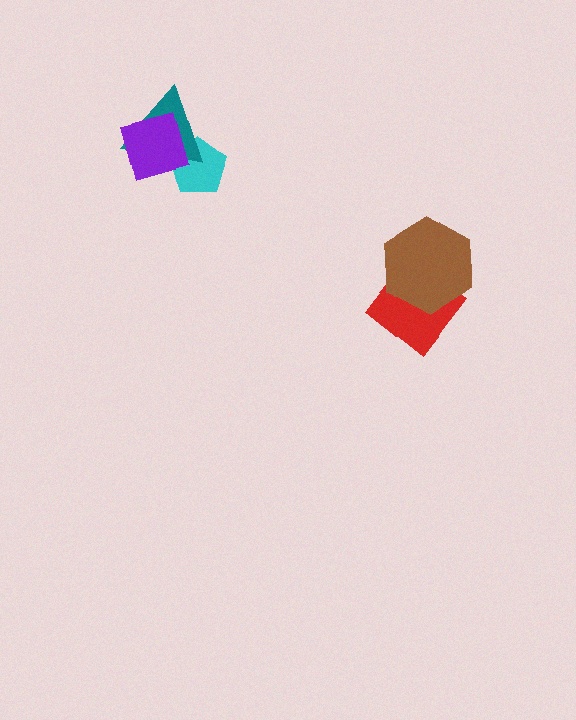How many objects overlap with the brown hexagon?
1 object overlaps with the brown hexagon.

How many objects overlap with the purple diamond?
2 objects overlap with the purple diamond.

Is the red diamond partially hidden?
Yes, it is partially covered by another shape.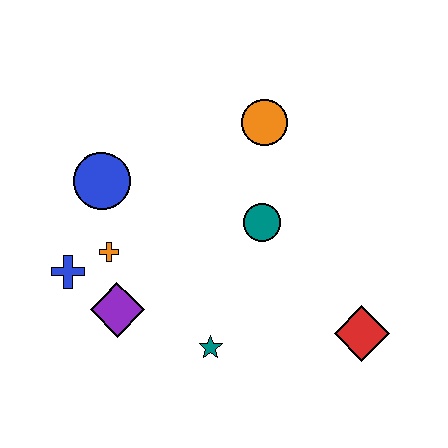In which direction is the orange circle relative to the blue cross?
The orange circle is to the right of the blue cross.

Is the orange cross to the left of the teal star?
Yes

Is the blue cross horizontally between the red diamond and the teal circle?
No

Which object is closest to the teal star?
The purple diamond is closest to the teal star.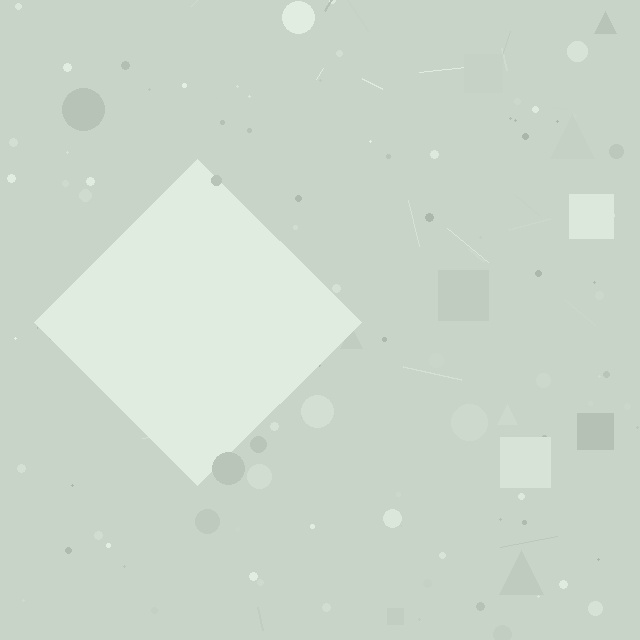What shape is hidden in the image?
A diamond is hidden in the image.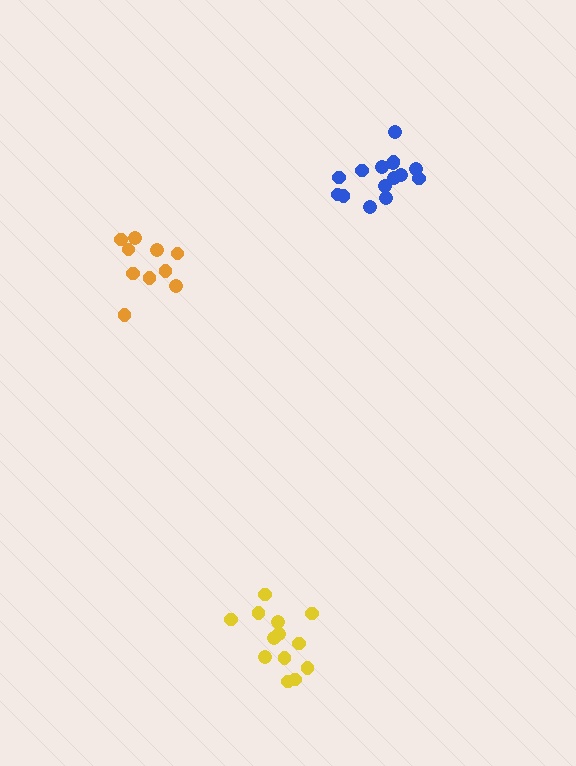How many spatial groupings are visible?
There are 3 spatial groupings.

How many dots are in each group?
Group 1: 13 dots, Group 2: 15 dots, Group 3: 10 dots (38 total).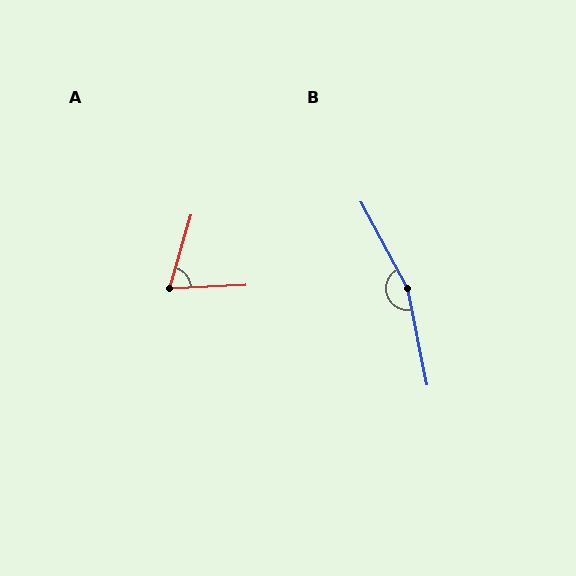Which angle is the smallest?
A, at approximately 71 degrees.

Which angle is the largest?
B, at approximately 163 degrees.